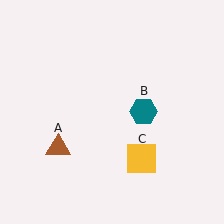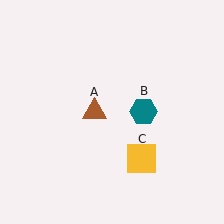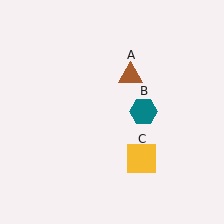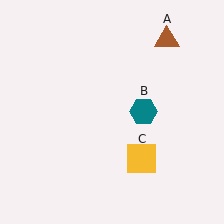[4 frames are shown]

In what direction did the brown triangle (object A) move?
The brown triangle (object A) moved up and to the right.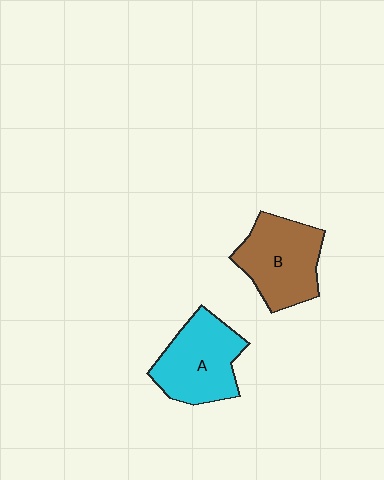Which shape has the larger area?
Shape A (cyan).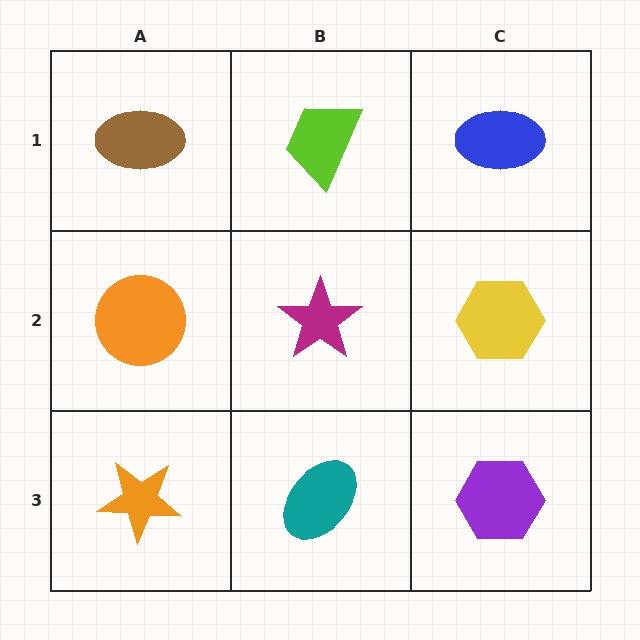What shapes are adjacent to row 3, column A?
An orange circle (row 2, column A), a teal ellipse (row 3, column B).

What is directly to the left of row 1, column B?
A brown ellipse.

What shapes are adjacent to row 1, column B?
A magenta star (row 2, column B), a brown ellipse (row 1, column A), a blue ellipse (row 1, column C).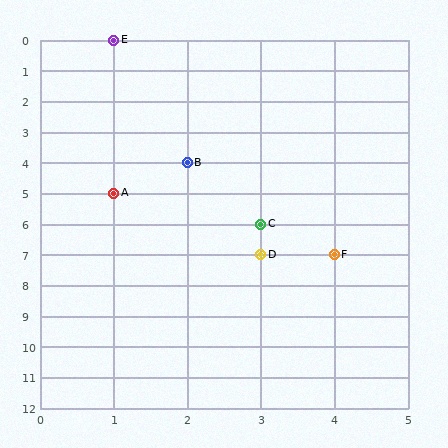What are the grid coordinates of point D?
Point D is at grid coordinates (3, 7).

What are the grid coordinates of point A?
Point A is at grid coordinates (1, 5).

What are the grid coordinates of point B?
Point B is at grid coordinates (2, 4).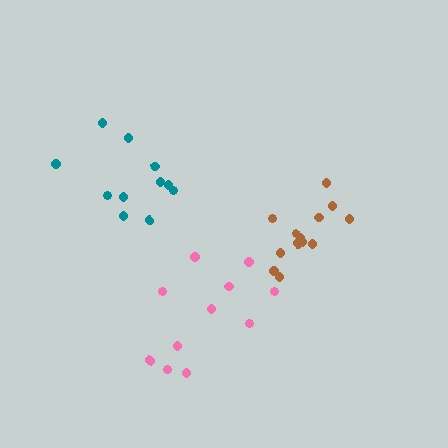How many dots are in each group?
Group 1: 11 dots, Group 2: 11 dots, Group 3: 13 dots (35 total).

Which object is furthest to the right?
The brown cluster is rightmost.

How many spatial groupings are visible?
There are 3 spatial groupings.